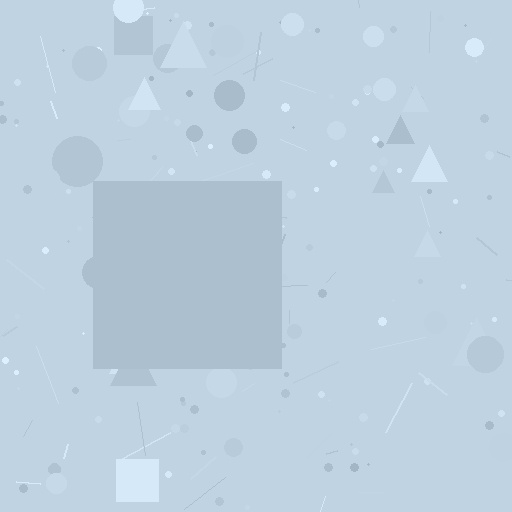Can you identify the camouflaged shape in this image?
The camouflaged shape is a square.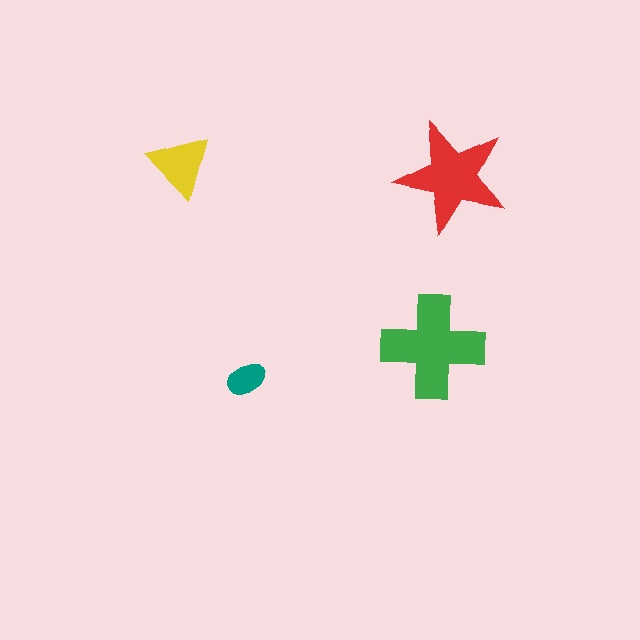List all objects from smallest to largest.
The teal ellipse, the yellow triangle, the red star, the green cross.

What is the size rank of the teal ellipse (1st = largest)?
4th.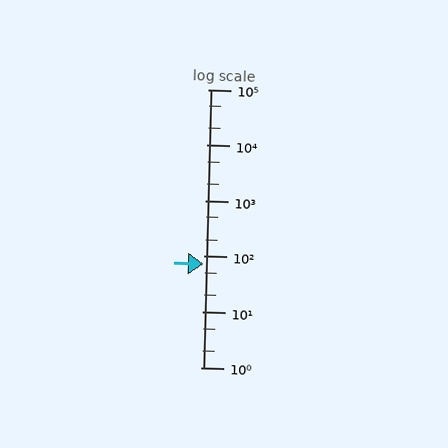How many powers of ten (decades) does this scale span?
The scale spans 5 decades, from 1 to 100000.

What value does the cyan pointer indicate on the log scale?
The pointer indicates approximately 74.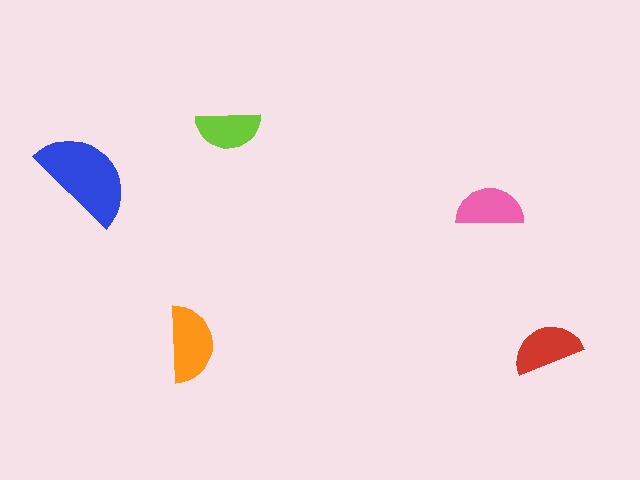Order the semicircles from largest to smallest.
the blue one, the orange one, the red one, the pink one, the lime one.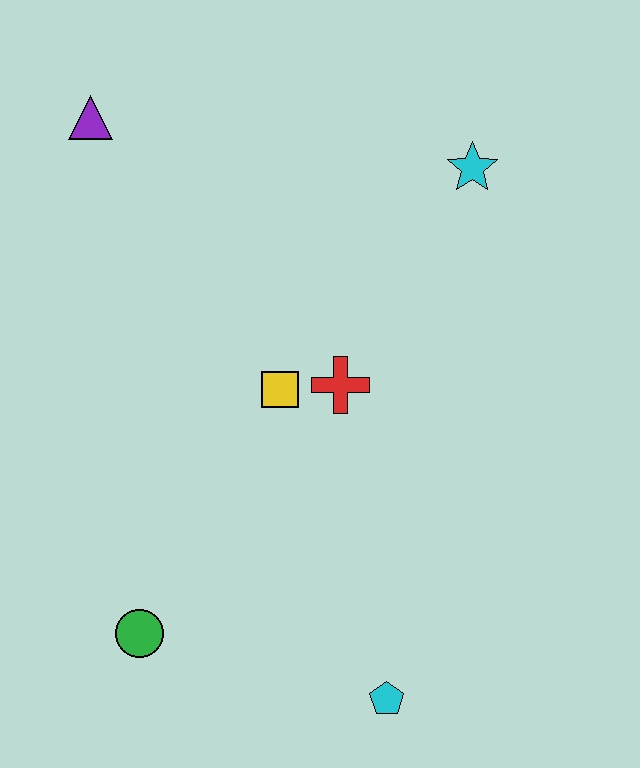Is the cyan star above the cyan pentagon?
Yes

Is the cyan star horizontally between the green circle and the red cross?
No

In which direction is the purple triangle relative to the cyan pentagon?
The purple triangle is above the cyan pentagon.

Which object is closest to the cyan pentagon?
The green circle is closest to the cyan pentagon.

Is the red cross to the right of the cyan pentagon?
No